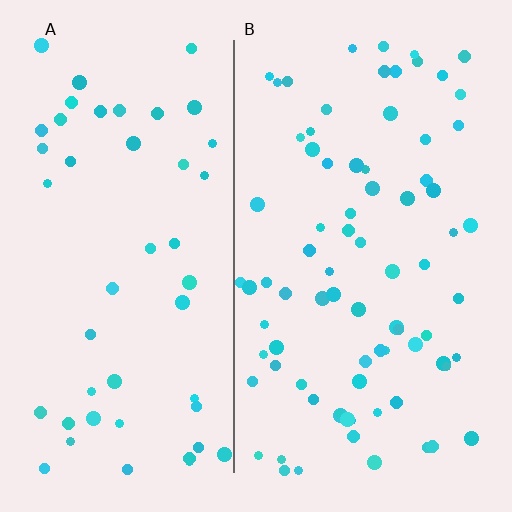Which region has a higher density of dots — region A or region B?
B (the right).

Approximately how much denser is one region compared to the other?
Approximately 1.6× — region B over region A.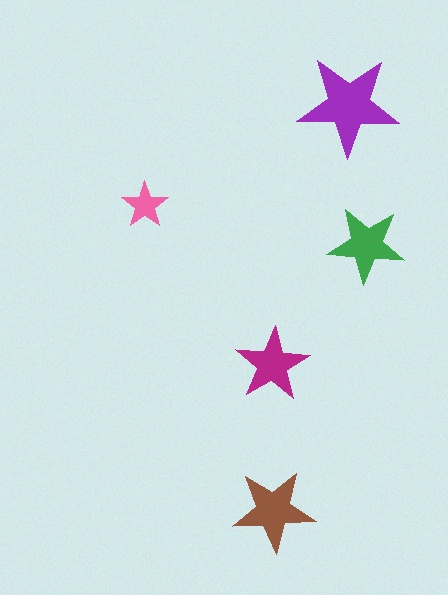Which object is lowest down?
The brown star is bottommost.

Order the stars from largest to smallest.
the purple one, the brown one, the green one, the magenta one, the pink one.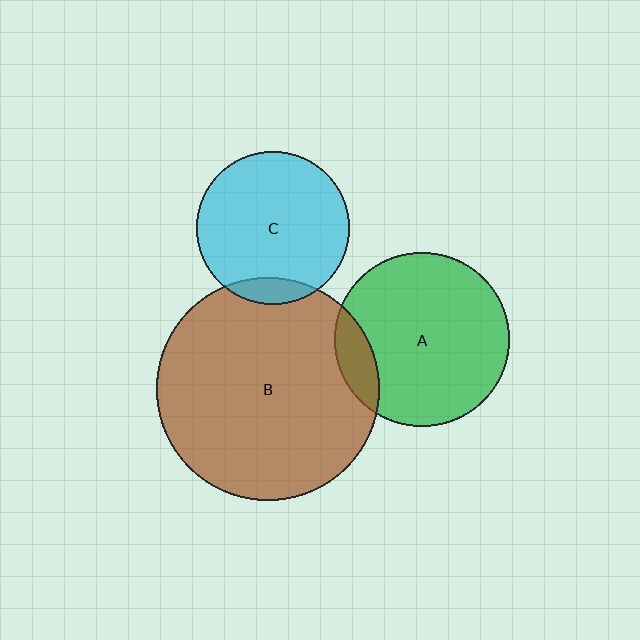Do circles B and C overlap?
Yes.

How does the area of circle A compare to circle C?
Approximately 1.3 times.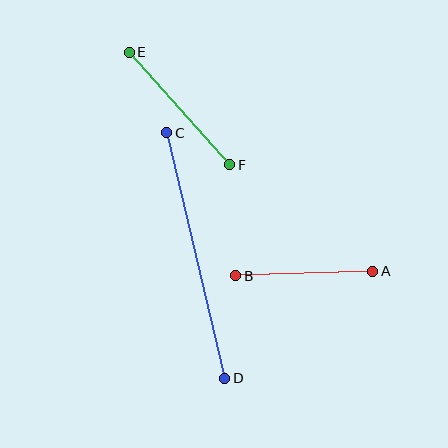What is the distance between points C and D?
The distance is approximately 252 pixels.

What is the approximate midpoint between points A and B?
The midpoint is at approximately (304, 273) pixels.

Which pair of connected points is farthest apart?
Points C and D are farthest apart.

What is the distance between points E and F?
The distance is approximately 151 pixels.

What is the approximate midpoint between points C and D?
The midpoint is at approximately (196, 256) pixels.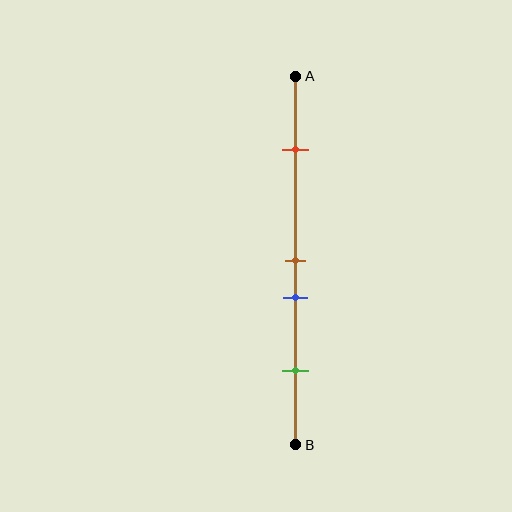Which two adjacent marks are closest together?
The brown and blue marks are the closest adjacent pair.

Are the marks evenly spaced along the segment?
No, the marks are not evenly spaced.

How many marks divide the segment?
There are 4 marks dividing the segment.